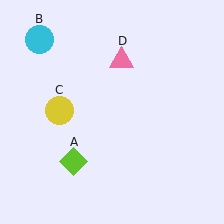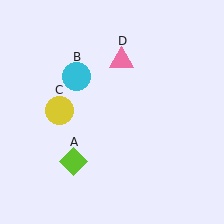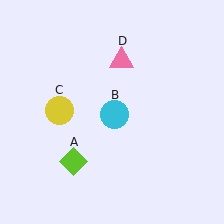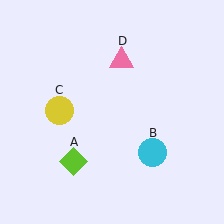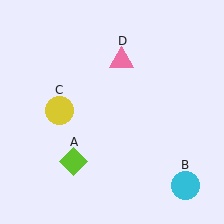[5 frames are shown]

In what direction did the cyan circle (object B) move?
The cyan circle (object B) moved down and to the right.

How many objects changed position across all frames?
1 object changed position: cyan circle (object B).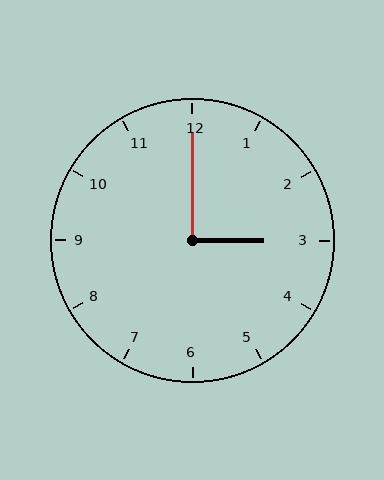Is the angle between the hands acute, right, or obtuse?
It is right.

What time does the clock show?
3:00.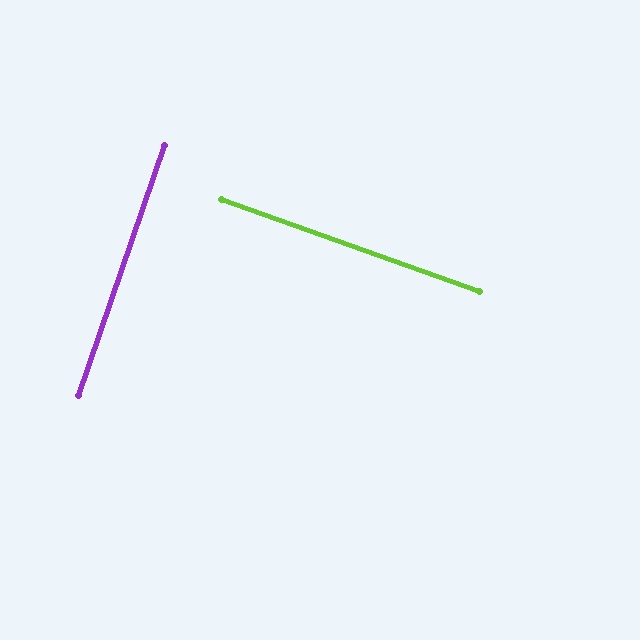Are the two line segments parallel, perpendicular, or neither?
Perpendicular — they meet at approximately 89°.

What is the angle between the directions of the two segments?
Approximately 89 degrees.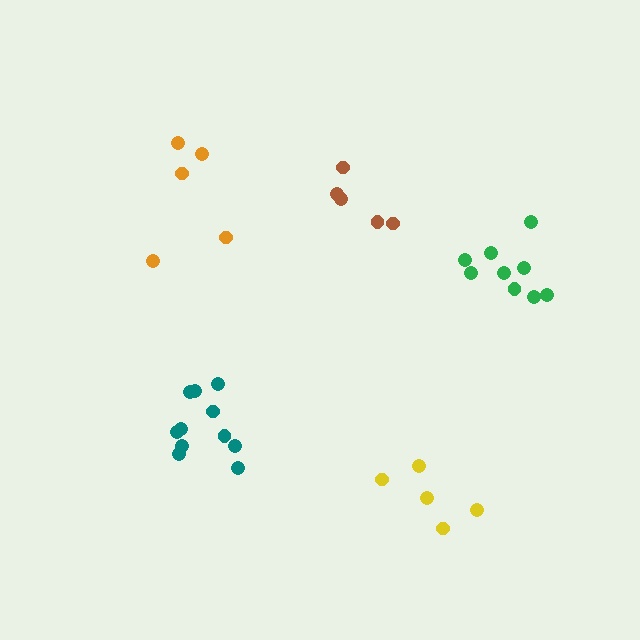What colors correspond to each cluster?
The clusters are colored: brown, teal, yellow, orange, green.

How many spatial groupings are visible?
There are 5 spatial groupings.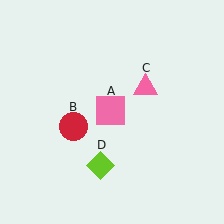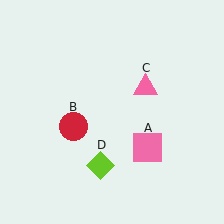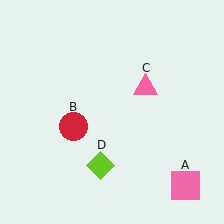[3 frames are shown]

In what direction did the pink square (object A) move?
The pink square (object A) moved down and to the right.